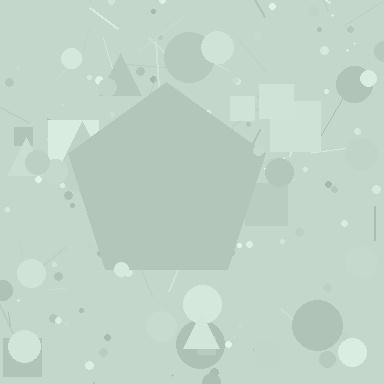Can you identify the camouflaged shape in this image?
The camouflaged shape is a pentagon.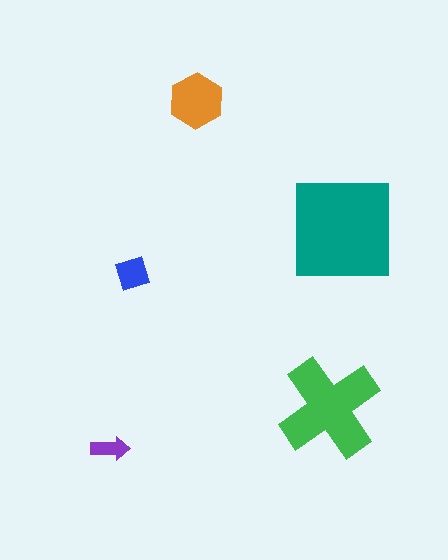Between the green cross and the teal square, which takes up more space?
The teal square.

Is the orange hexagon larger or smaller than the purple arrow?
Larger.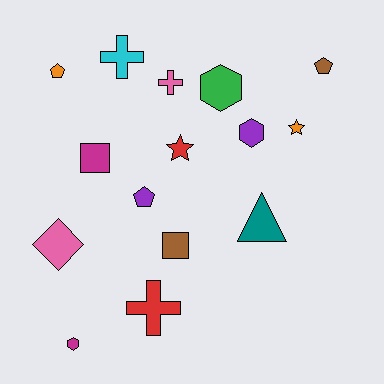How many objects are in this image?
There are 15 objects.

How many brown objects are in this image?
There are 2 brown objects.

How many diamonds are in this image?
There is 1 diamond.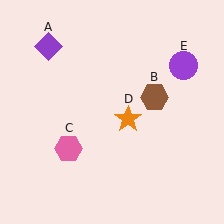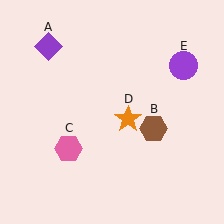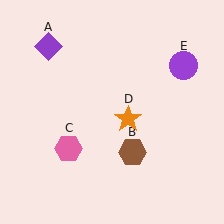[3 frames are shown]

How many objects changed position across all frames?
1 object changed position: brown hexagon (object B).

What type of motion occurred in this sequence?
The brown hexagon (object B) rotated clockwise around the center of the scene.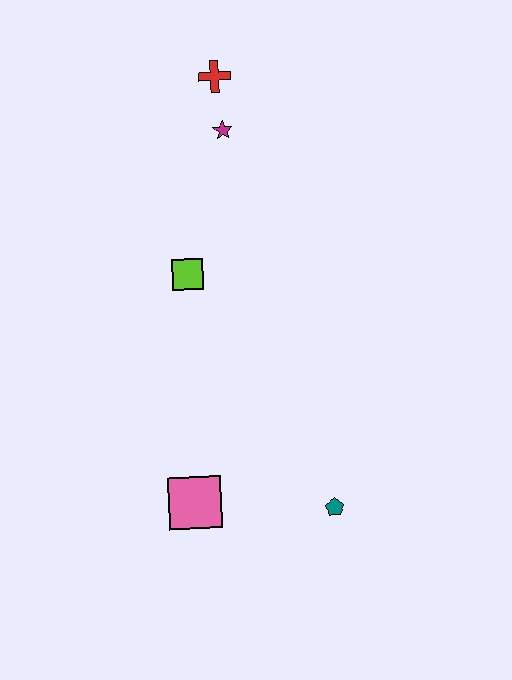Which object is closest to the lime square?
The magenta star is closest to the lime square.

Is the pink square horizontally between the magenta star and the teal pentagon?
No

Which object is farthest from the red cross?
The teal pentagon is farthest from the red cross.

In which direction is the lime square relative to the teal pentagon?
The lime square is above the teal pentagon.